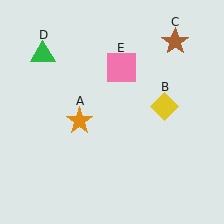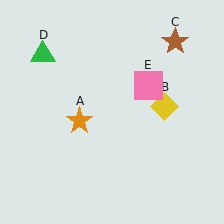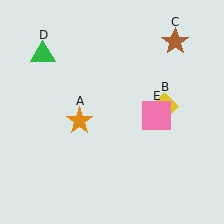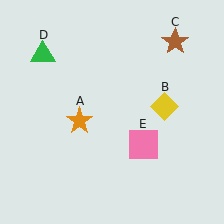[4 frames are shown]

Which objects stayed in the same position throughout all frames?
Orange star (object A) and yellow diamond (object B) and brown star (object C) and green triangle (object D) remained stationary.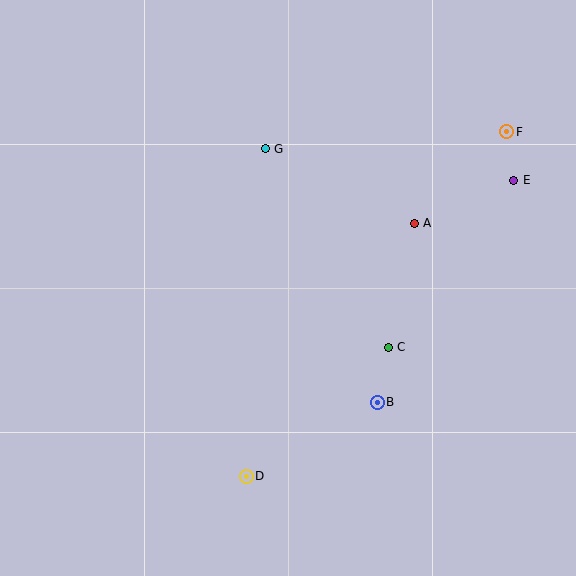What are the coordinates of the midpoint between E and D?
The midpoint between E and D is at (380, 328).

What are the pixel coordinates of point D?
Point D is at (246, 476).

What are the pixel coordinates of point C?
Point C is at (388, 347).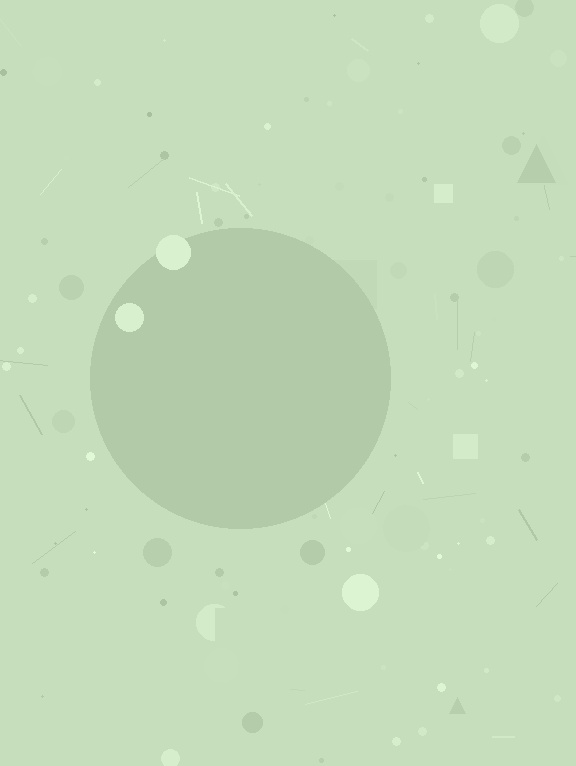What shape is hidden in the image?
A circle is hidden in the image.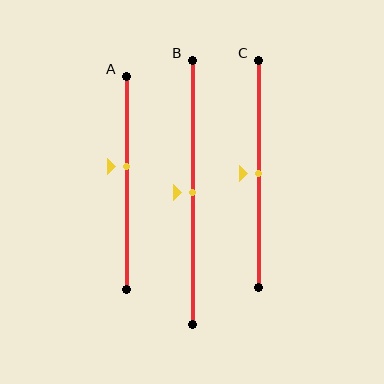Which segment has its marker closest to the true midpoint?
Segment B has its marker closest to the true midpoint.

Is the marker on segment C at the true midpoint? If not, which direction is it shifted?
Yes, the marker on segment C is at the true midpoint.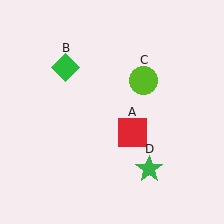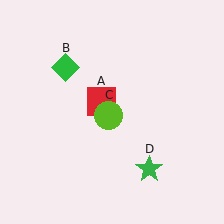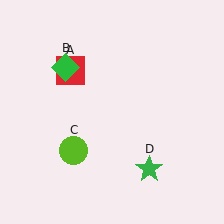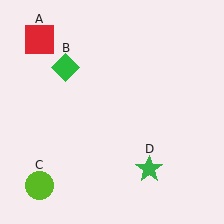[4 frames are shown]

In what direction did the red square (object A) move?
The red square (object A) moved up and to the left.